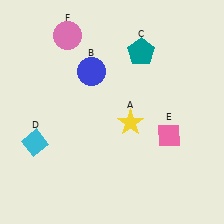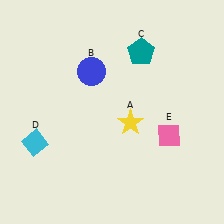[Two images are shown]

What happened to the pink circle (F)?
The pink circle (F) was removed in Image 2. It was in the top-left area of Image 1.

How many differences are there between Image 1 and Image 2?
There is 1 difference between the two images.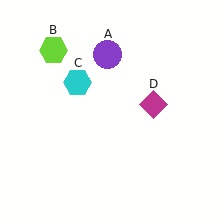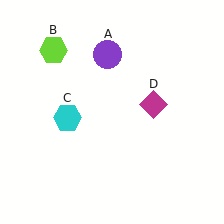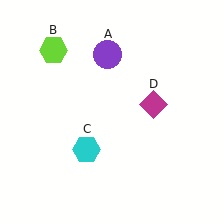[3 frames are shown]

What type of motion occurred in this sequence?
The cyan hexagon (object C) rotated counterclockwise around the center of the scene.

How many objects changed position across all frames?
1 object changed position: cyan hexagon (object C).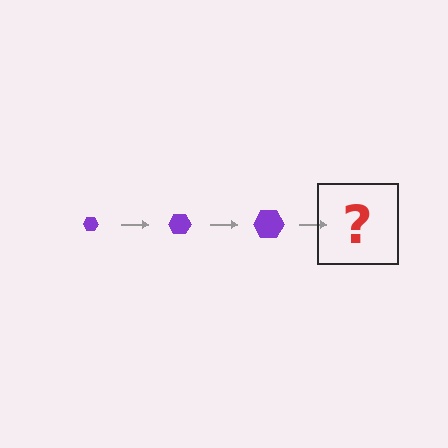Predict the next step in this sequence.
The next step is a purple hexagon, larger than the previous one.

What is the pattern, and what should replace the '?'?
The pattern is that the hexagon gets progressively larger each step. The '?' should be a purple hexagon, larger than the previous one.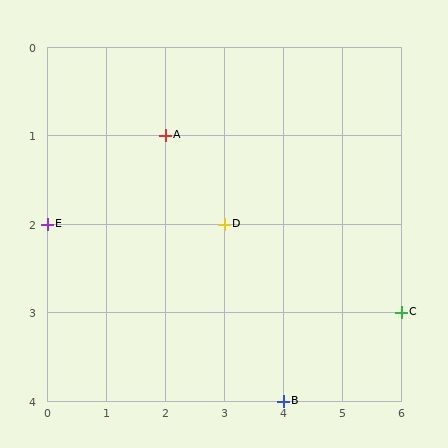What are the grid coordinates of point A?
Point A is at grid coordinates (2, 1).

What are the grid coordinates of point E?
Point E is at grid coordinates (0, 2).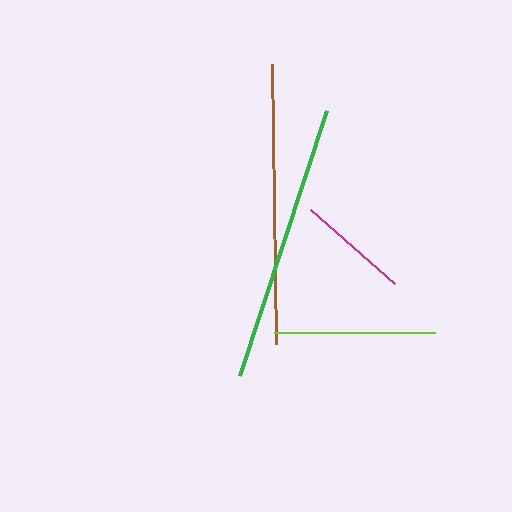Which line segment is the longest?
The brown line is the longest at approximately 280 pixels.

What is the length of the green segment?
The green segment is approximately 279 pixels long.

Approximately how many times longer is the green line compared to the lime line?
The green line is approximately 1.7 times the length of the lime line.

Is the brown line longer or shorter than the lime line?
The brown line is longer than the lime line.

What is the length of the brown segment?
The brown segment is approximately 280 pixels long.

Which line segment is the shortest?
The magenta line is the shortest at approximately 112 pixels.